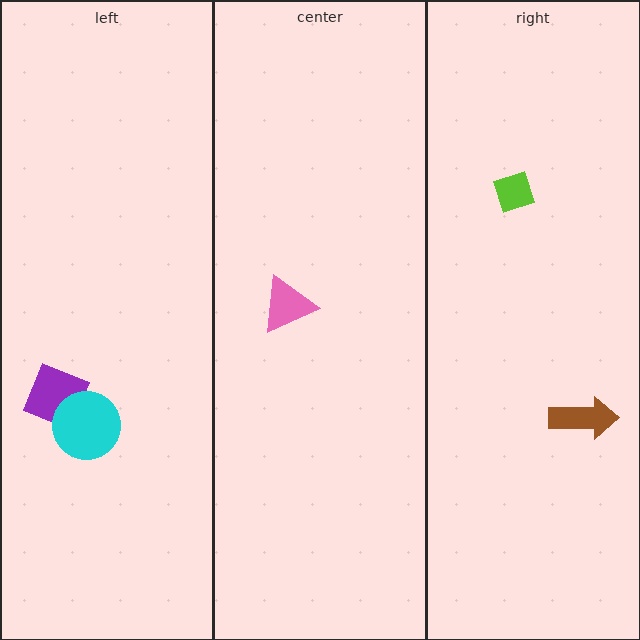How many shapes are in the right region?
2.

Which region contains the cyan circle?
The left region.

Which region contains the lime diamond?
The right region.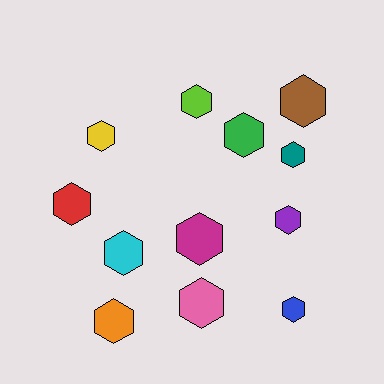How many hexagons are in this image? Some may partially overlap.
There are 12 hexagons.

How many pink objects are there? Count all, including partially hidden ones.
There is 1 pink object.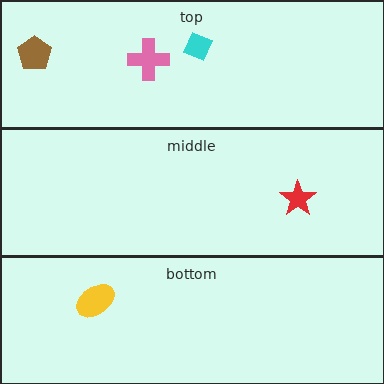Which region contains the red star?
The middle region.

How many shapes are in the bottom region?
1.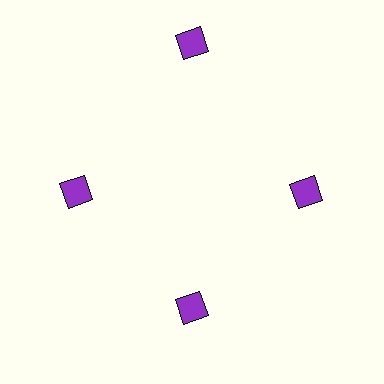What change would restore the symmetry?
The symmetry would be restored by moving it inward, back onto the ring so that all 4 squares sit at equal angles and equal distance from the center.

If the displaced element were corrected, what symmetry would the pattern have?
It would have 4-fold rotational symmetry — the pattern would map onto itself every 90 degrees.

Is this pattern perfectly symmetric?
No. The 4 purple squares are arranged in a ring, but one element near the 12 o'clock position is pushed outward from the center, breaking the 4-fold rotational symmetry.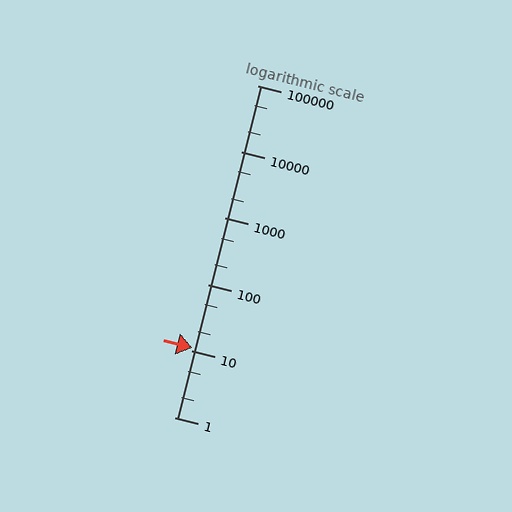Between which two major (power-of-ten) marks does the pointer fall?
The pointer is between 10 and 100.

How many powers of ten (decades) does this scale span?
The scale spans 5 decades, from 1 to 100000.